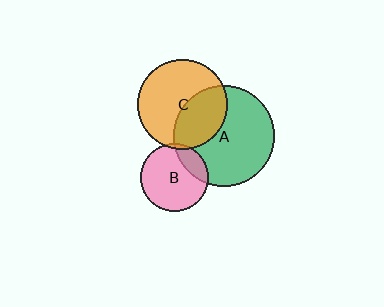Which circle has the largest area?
Circle A (green).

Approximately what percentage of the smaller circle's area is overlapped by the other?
Approximately 20%.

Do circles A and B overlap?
Yes.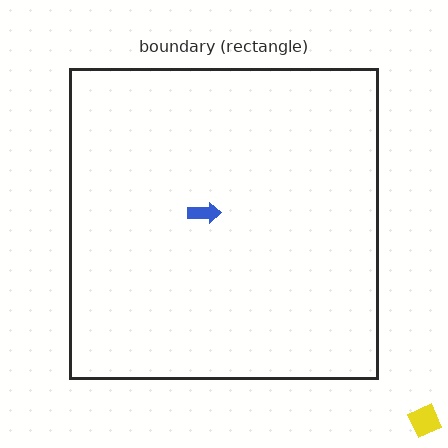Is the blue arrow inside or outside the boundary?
Inside.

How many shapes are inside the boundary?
1 inside, 1 outside.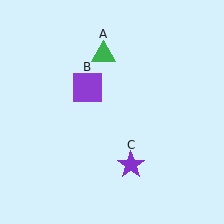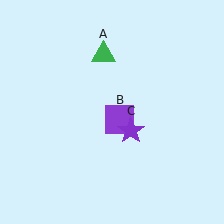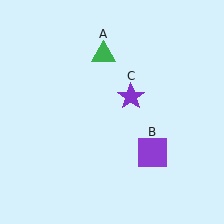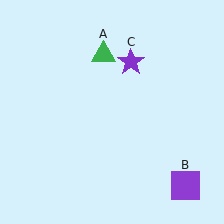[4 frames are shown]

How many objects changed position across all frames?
2 objects changed position: purple square (object B), purple star (object C).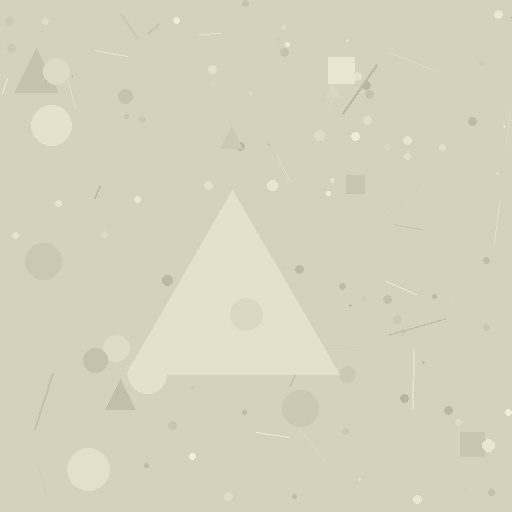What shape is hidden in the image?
A triangle is hidden in the image.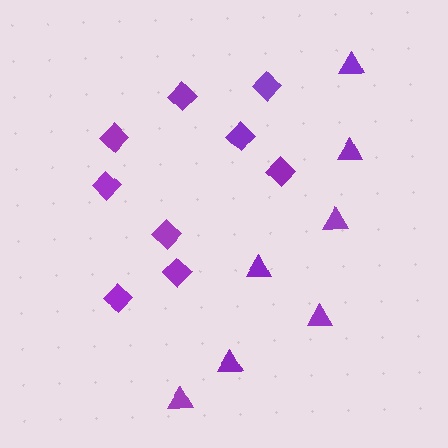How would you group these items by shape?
There are 2 groups: one group of diamonds (9) and one group of triangles (7).